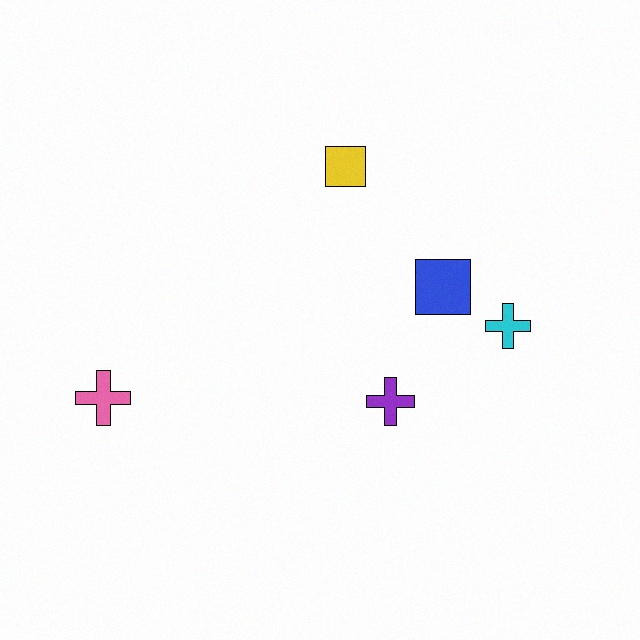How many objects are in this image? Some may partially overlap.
There are 5 objects.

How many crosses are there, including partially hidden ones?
There are 3 crosses.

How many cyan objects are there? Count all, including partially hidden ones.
There is 1 cyan object.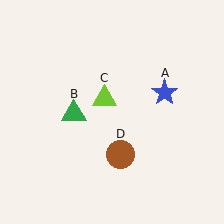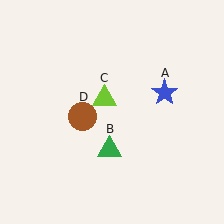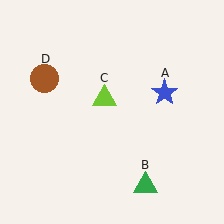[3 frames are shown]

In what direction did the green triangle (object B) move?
The green triangle (object B) moved down and to the right.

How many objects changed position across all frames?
2 objects changed position: green triangle (object B), brown circle (object D).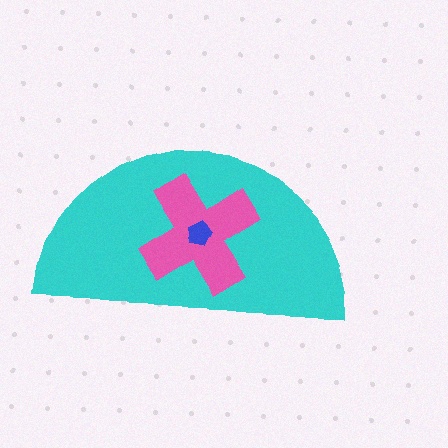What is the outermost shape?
The cyan semicircle.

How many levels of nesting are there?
3.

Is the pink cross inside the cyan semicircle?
Yes.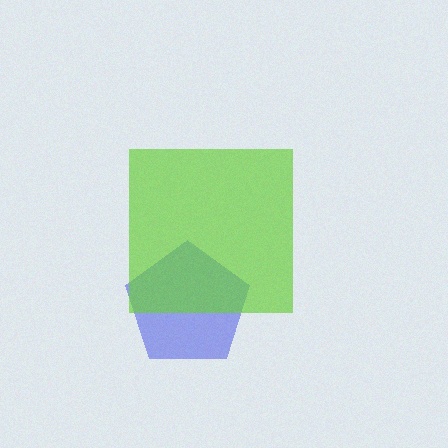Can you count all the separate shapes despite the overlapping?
Yes, there are 2 separate shapes.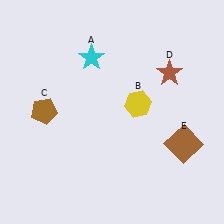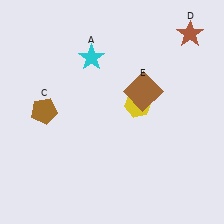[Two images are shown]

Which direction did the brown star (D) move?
The brown star (D) moved up.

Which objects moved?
The objects that moved are: the brown star (D), the brown square (E).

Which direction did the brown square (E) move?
The brown square (E) moved up.